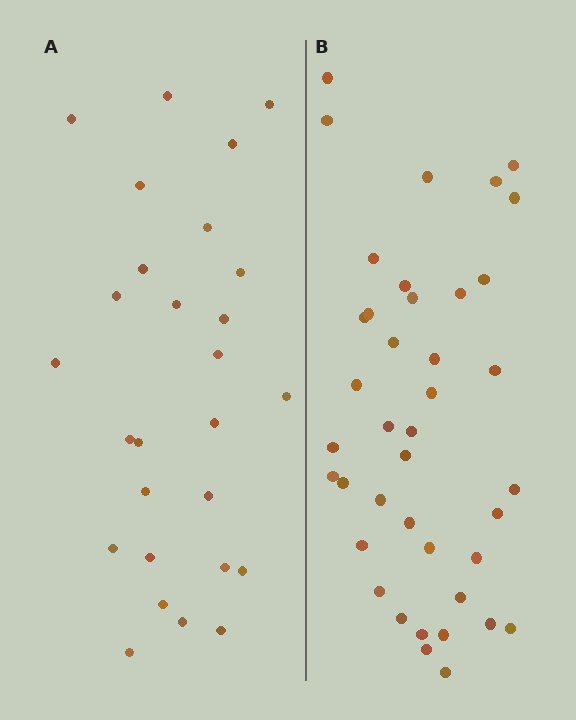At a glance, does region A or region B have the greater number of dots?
Region B (the right region) has more dots.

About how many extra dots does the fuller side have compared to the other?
Region B has approximately 15 more dots than region A.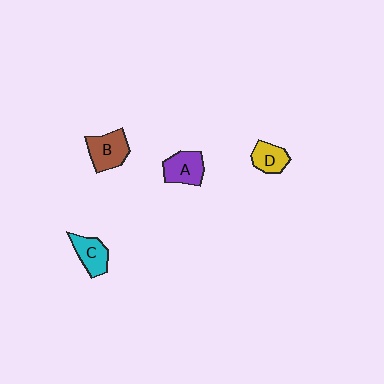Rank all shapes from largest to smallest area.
From largest to smallest: B (brown), A (purple), C (cyan), D (yellow).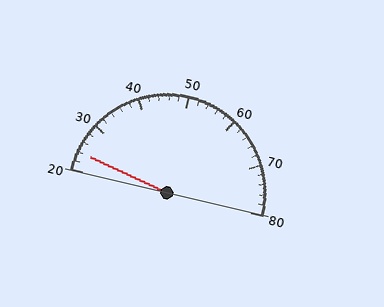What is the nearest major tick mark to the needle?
The nearest major tick mark is 20.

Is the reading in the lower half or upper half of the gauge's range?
The reading is in the lower half of the range (20 to 80).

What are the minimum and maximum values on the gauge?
The gauge ranges from 20 to 80.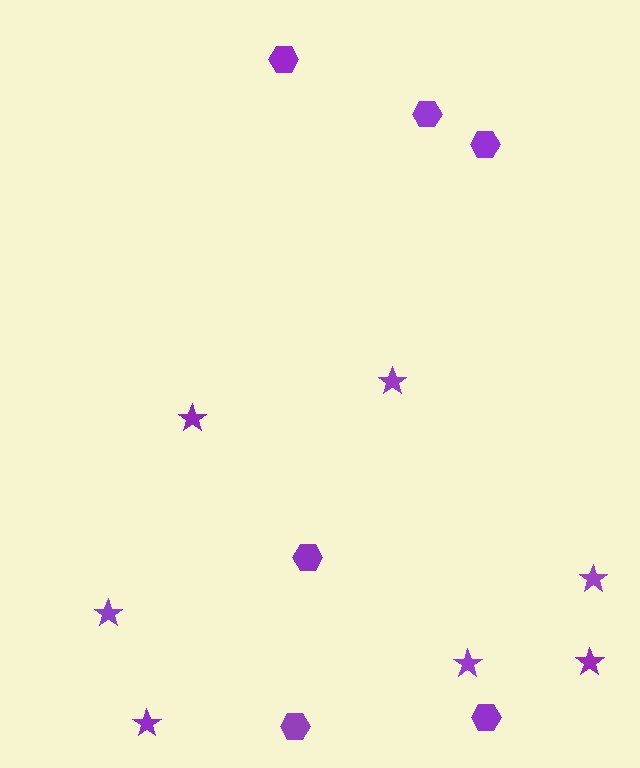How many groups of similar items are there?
There are 2 groups: one group of stars (7) and one group of hexagons (6).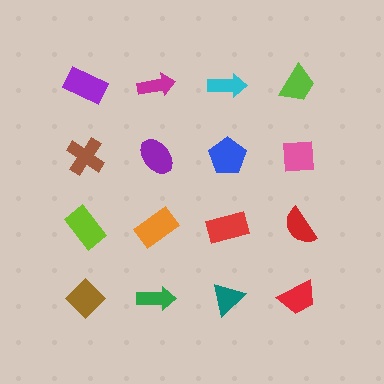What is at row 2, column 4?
A pink square.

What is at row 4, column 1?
A brown diamond.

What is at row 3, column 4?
A red semicircle.